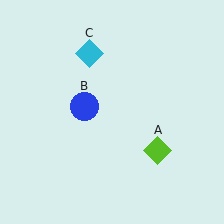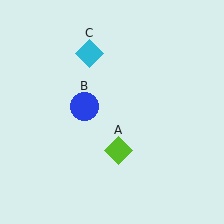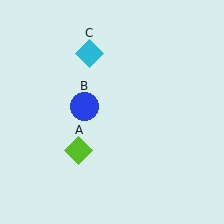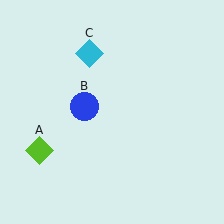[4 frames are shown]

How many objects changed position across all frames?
1 object changed position: lime diamond (object A).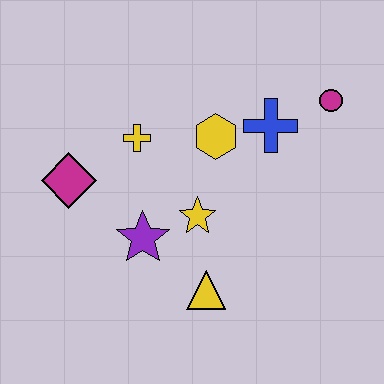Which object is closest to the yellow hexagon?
The blue cross is closest to the yellow hexagon.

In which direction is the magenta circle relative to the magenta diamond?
The magenta circle is to the right of the magenta diamond.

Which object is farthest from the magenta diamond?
The magenta circle is farthest from the magenta diamond.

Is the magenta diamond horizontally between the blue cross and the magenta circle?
No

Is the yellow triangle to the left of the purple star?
No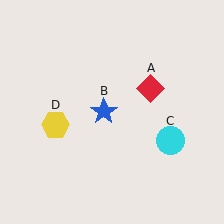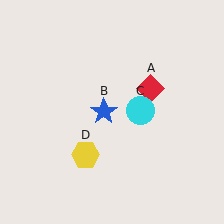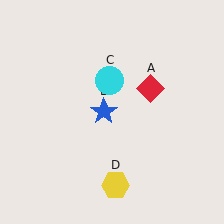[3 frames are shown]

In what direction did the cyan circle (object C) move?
The cyan circle (object C) moved up and to the left.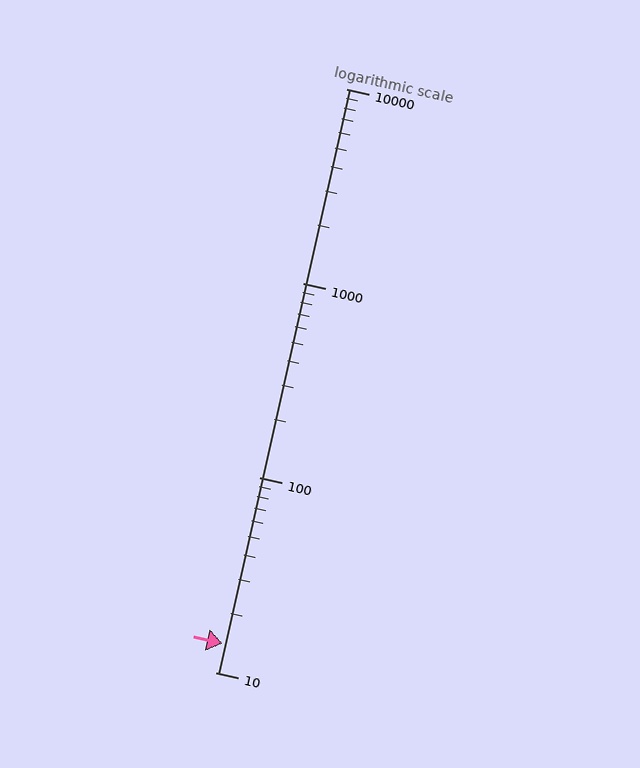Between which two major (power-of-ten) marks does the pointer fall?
The pointer is between 10 and 100.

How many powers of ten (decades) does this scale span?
The scale spans 3 decades, from 10 to 10000.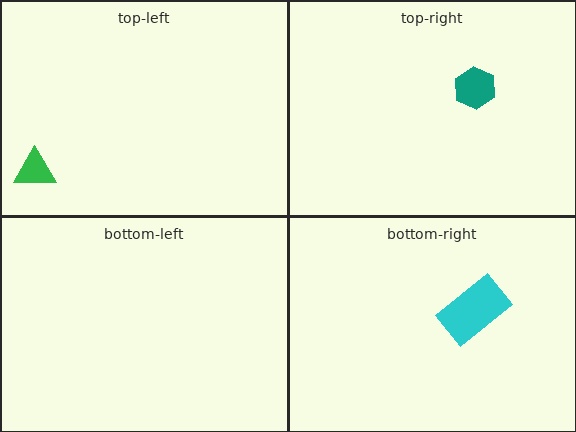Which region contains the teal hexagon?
The top-right region.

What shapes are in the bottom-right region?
The cyan rectangle.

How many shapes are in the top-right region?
1.